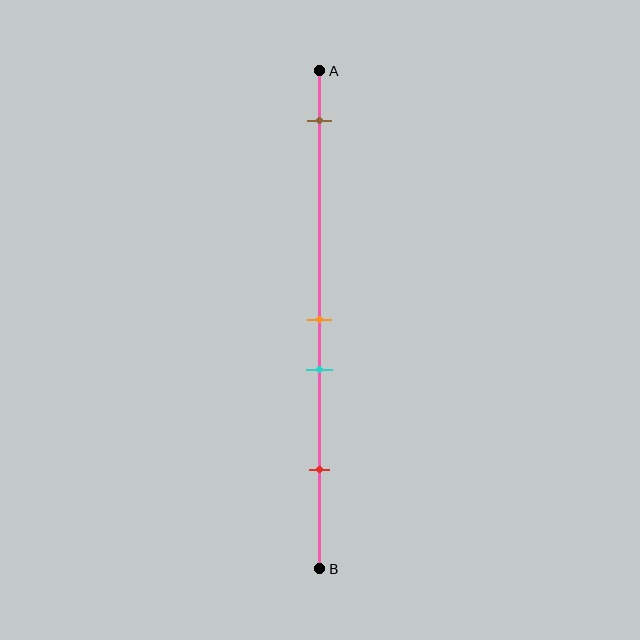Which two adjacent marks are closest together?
The orange and cyan marks are the closest adjacent pair.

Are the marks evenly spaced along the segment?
No, the marks are not evenly spaced.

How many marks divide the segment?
There are 4 marks dividing the segment.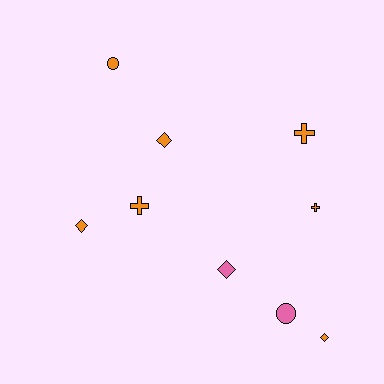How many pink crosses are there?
There are no pink crosses.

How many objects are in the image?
There are 9 objects.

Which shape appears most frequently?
Diamond, with 4 objects.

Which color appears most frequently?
Orange, with 7 objects.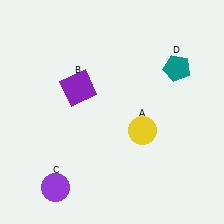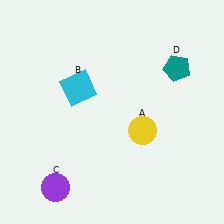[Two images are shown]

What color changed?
The square (B) changed from purple in Image 1 to cyan in Image 2.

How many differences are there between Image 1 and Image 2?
There is 1 difference between the two images.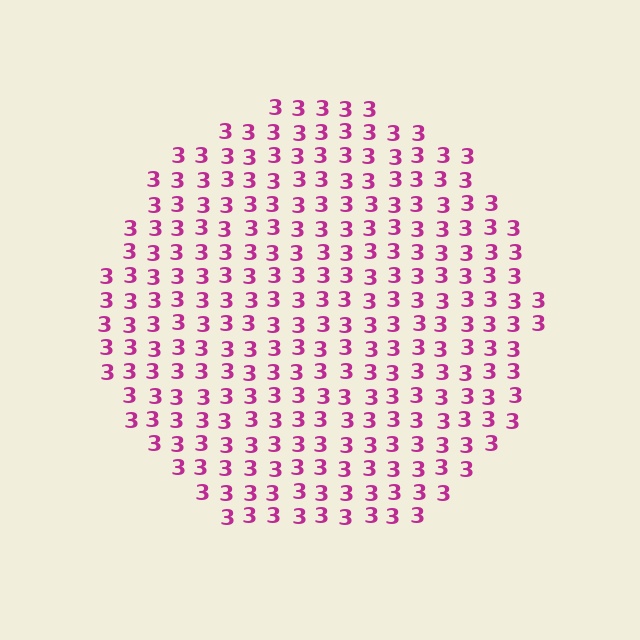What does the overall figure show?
The overall figure shows a circle.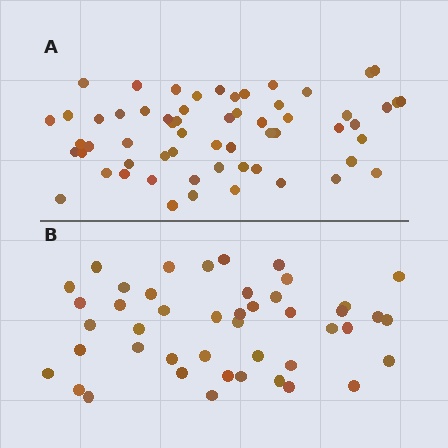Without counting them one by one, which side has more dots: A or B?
Region A (the top region) has more dots.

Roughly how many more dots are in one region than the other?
Region A has approximately 15 more dots than region B.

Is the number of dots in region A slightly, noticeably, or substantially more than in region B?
Region A has noticeably more, but not dramatically so. The ratio is roughly 1.3 to 1.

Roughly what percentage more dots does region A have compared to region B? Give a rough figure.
About 35% more.